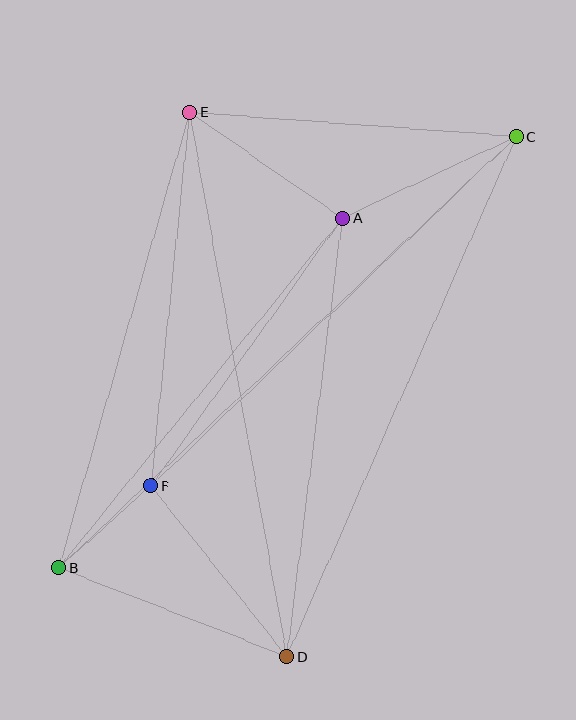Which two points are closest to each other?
Points B and F are closest to each other.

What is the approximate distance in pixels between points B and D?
The distance between B and D is approximately 245 pixels.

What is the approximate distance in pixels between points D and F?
The distance between D and F is approximately 218 pixels.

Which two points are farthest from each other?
Points B and C are farthest from each other.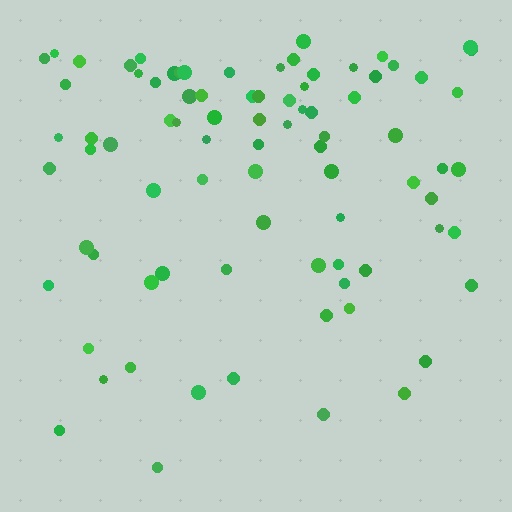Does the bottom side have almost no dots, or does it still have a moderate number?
Still a moderate number, just noticeably fewer than the top.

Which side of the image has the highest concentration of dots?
The top.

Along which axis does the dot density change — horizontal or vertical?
Vertical.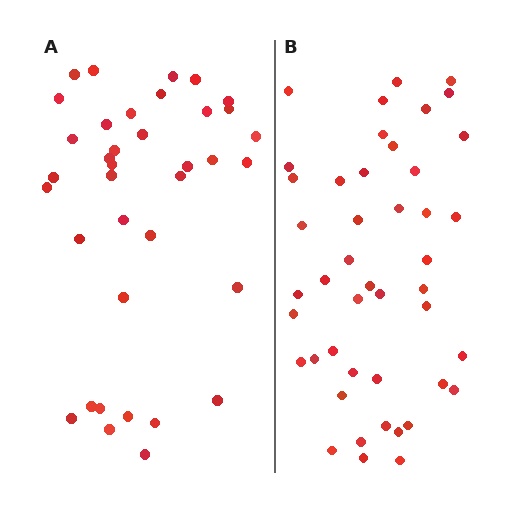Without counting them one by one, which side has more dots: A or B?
Region B (the right region) has more dots.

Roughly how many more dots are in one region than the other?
Region B has roughly 8 or so more dots than region A.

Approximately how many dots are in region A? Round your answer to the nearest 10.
About 40 dots. (The exact count is 37, which rounds to 40.)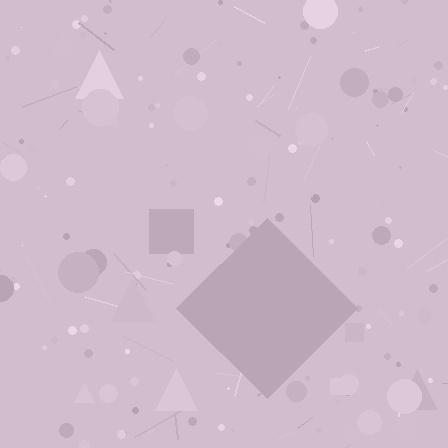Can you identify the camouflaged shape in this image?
The camouflaged shape is a diamond.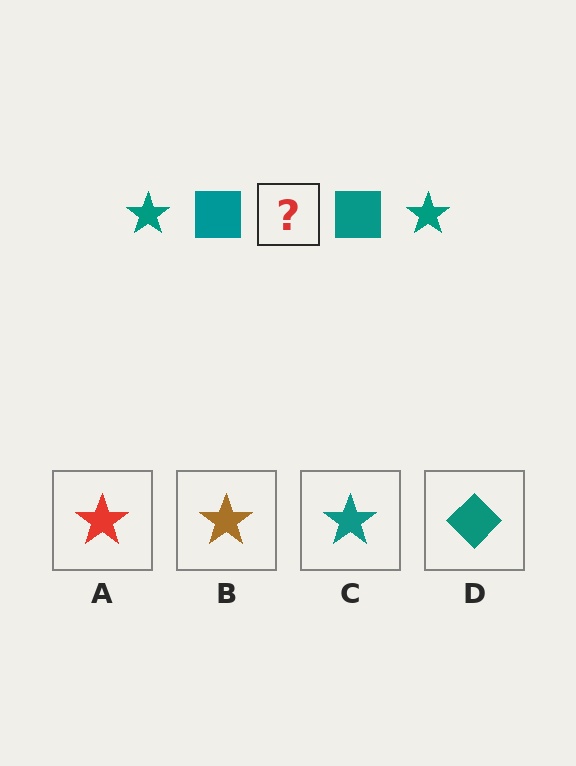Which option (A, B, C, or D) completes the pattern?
C.